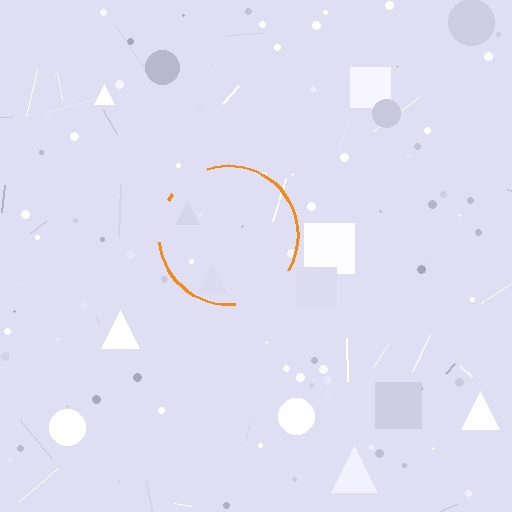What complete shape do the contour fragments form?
The contour fragments form a circle.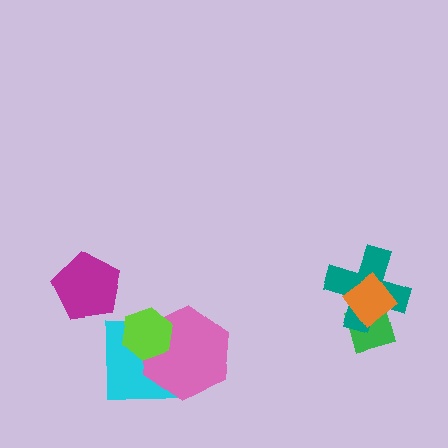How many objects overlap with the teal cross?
2 objects overlap with the teal cross.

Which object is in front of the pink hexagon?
The lime hexagon is in front of the pink hexagon.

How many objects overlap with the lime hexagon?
2 objects overlap with the lime hexagon.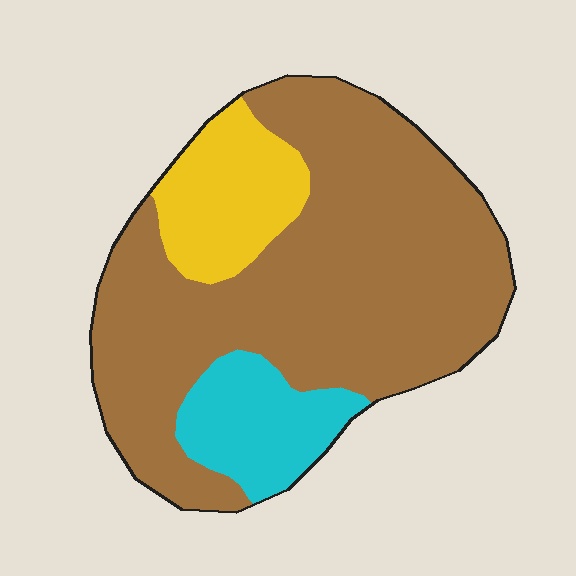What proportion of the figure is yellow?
Yellow covers around 15% of the figure.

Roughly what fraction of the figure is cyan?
Cyan covers around 15% of the figure.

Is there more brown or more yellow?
Brown.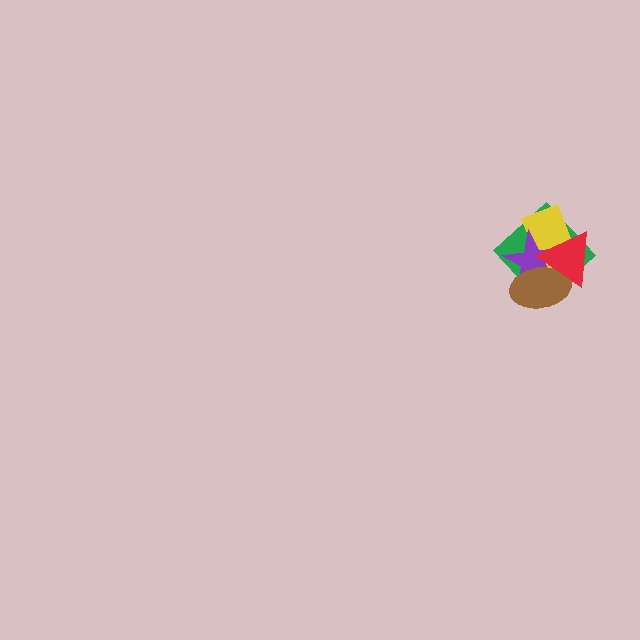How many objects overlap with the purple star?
4 objects overlap with the purple star.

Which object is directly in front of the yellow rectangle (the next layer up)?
The purple star is directly in front of the yellow rectangle.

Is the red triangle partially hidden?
No, no other shape covers it.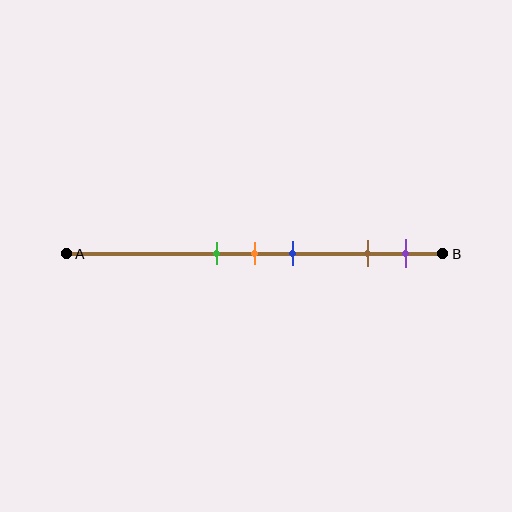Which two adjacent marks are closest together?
The green and orange marks are the closest adjacent pair.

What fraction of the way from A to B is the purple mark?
The purple mark is approximately 90% (0.9) of the way from A to B.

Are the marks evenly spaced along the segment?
No, the marks are not evenly spaced.